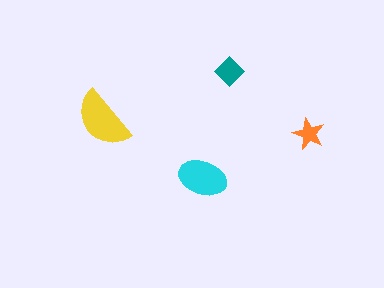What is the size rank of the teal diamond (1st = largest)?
3rd.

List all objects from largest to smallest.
The yellow semicircle, the cyan ellipse, the teal diamond, the orange star.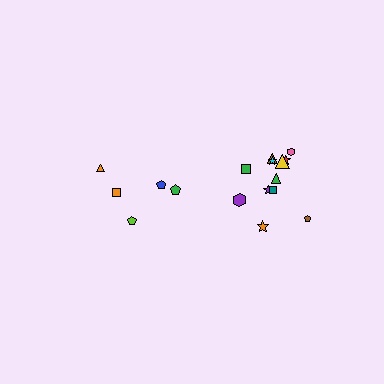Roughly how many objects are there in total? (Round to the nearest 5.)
Roughly 15 objects in total.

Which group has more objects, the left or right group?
The right group.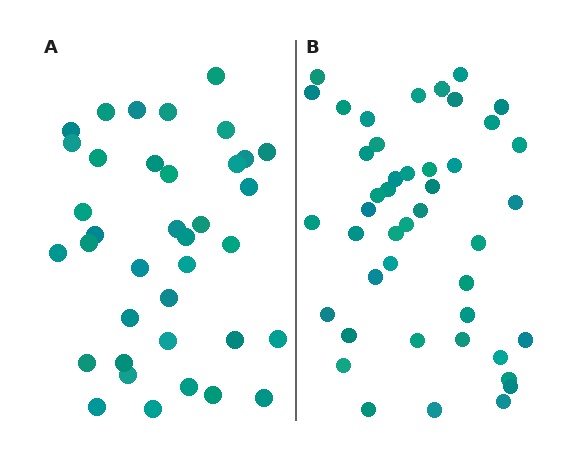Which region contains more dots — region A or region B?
Region B (the right region) has more dots.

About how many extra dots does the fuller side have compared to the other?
Region B has roughly 8 or so more dots than region A.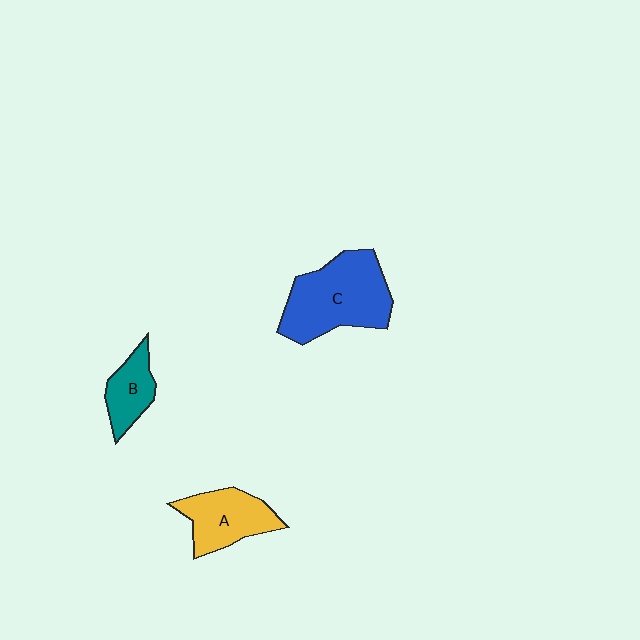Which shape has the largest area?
Shape C (blue).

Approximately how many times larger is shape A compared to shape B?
Approximately 1.5 times.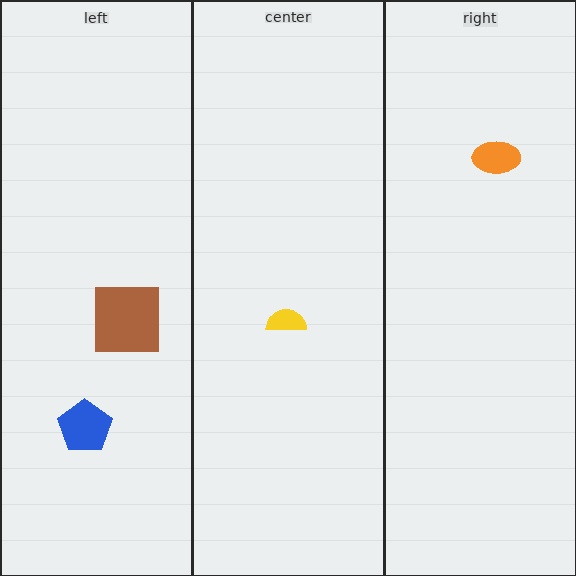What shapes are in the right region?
The orange ellipse.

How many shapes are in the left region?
2.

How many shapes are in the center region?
1.